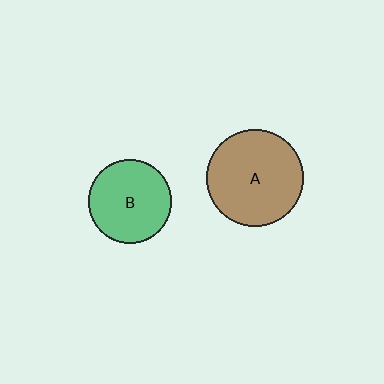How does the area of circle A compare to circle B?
Approximately 1.3 times.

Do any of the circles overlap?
No, none of the circles overlap.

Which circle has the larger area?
Circle A (brown).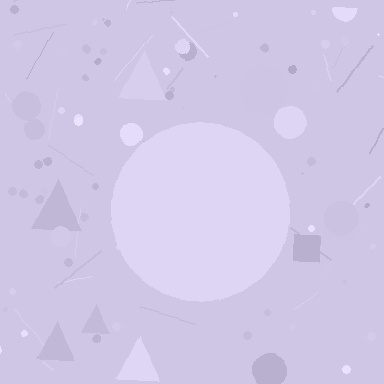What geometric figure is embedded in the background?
A circle is embedded in the background.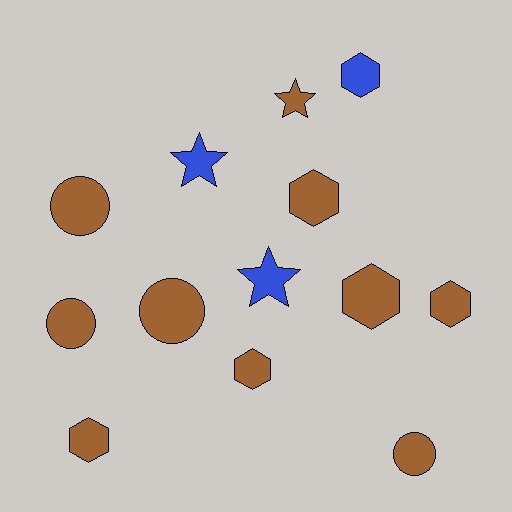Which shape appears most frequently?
Hexagon, with 6 objects.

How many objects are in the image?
There are 13 objects.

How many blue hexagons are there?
There is 1 blue hexagon.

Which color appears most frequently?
Brown, with 10 objects.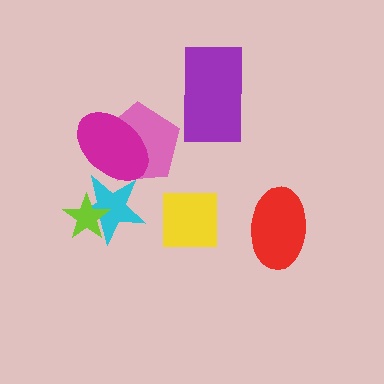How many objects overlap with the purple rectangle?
0 objects overlap with the purple rectangle.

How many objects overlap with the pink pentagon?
2 objects overlap with the pink pentagon.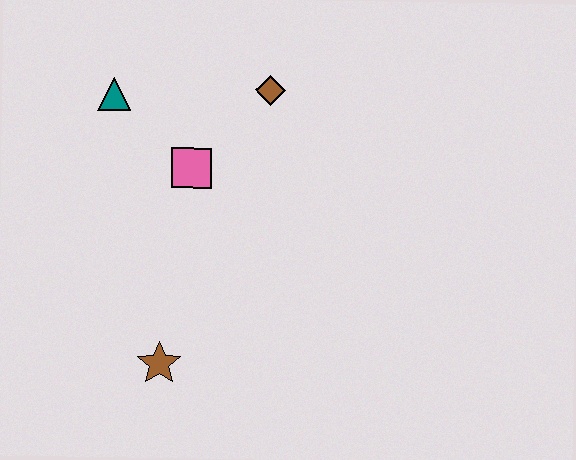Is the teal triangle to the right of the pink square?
No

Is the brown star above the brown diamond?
No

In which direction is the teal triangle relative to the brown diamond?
The teal triangle is to the left of the brown diamond.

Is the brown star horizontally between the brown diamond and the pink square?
No